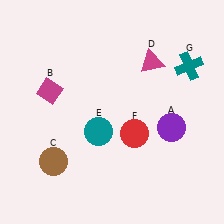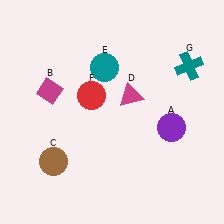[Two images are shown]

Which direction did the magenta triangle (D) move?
The magenta triangle (D) moved down.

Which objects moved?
The objects that moved are: the magenta triangle (D), the teal circle (E), the red circle (F).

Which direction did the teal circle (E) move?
The teal circle (E) moved up.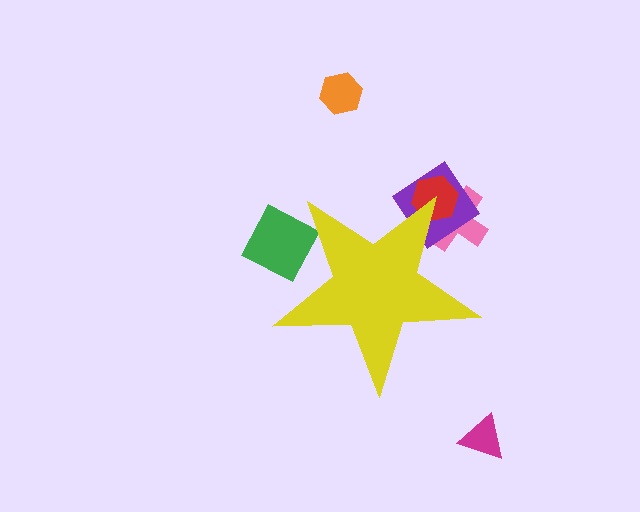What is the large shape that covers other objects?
A yellow star.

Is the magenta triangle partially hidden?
No, the magenta triangle is fully visible.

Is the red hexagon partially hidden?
Yes, the red hexagon is partially hidden behind the yellow star.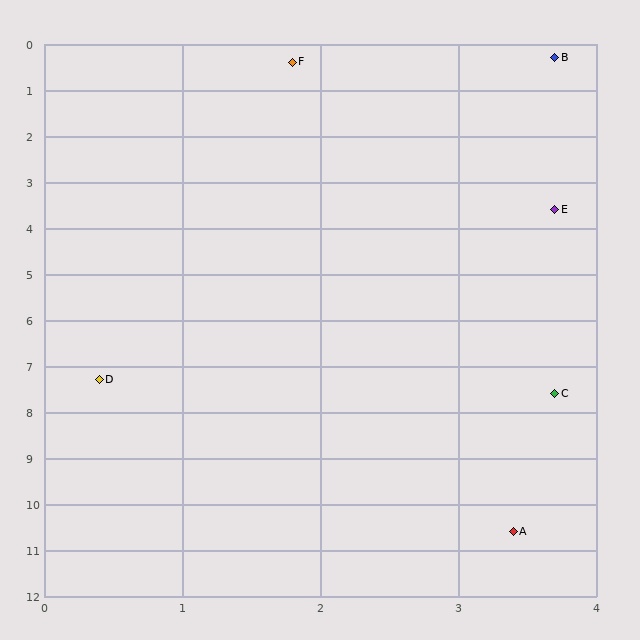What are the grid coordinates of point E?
Point E is at approximately (3.7, 3.6).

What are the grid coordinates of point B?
Point B is at approximately (3.7, 0.3).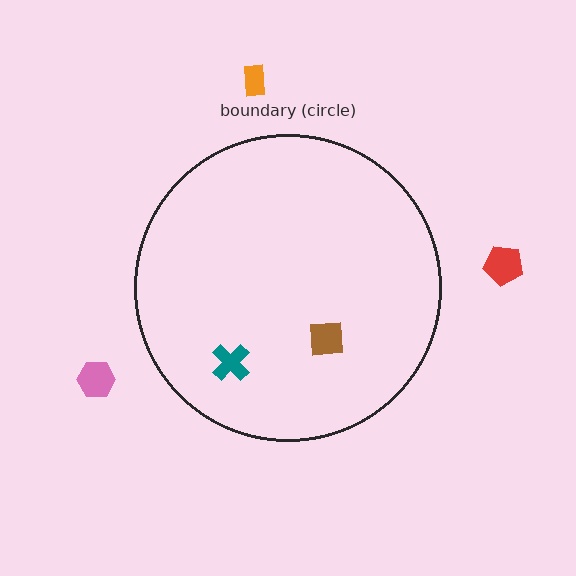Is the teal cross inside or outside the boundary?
Inside.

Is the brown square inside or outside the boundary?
Inside.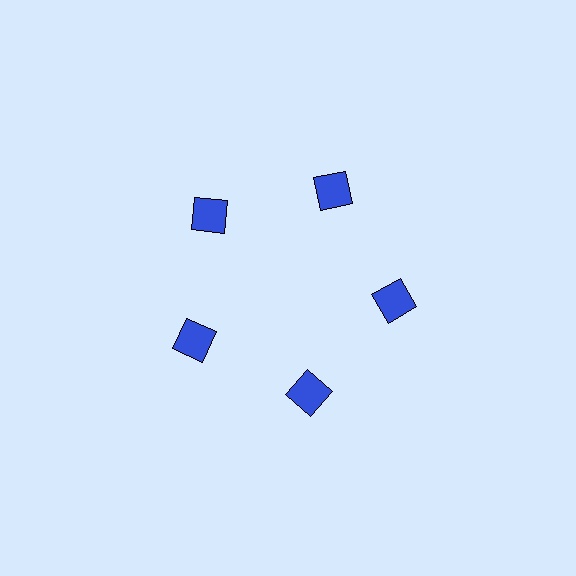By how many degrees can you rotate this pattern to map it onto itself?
The pattern maps onto itself every 72 degrees of rotation.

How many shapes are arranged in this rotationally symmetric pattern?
There are 5 shapes, arranged in 5 groups of 1.